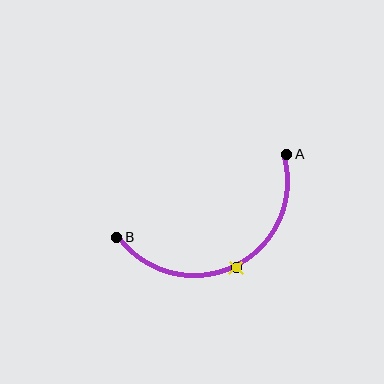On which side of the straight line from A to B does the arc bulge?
The arc bulges below the straight line connecting A and B.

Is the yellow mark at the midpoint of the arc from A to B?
Yes. The yellow mark lies on the arc at equal arc-length from both A and B — it is the arc midpoint.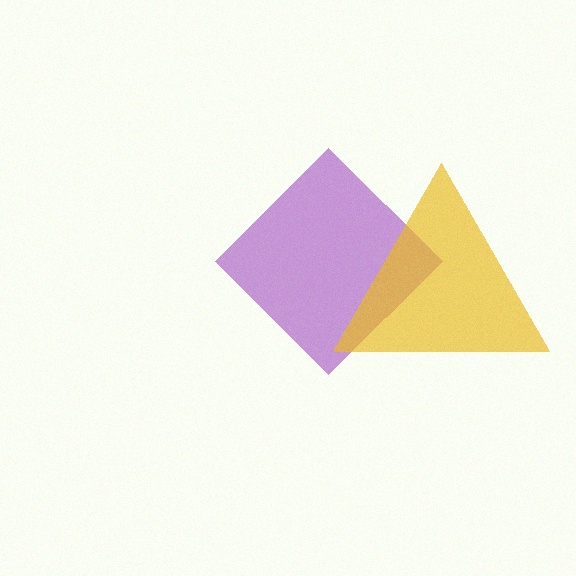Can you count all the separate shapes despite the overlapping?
Yes, there are 2 separate shapes.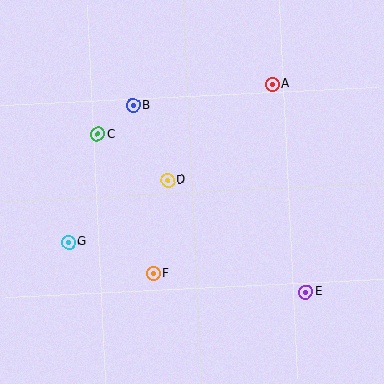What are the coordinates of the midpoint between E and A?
The midpoint between E and A is at (289, 188).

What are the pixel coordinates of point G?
Point G is at (68, 242).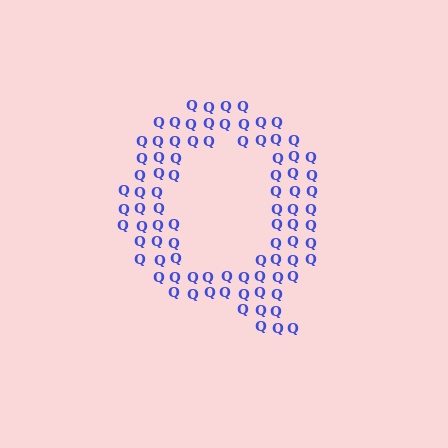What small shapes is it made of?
It is made of small letter Q's.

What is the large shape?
The large shape is the letter Q.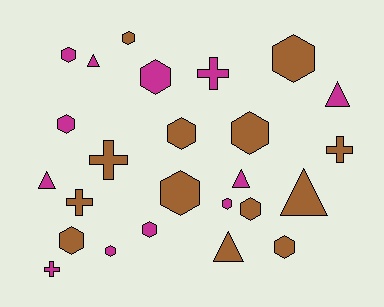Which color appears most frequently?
Brown, with 13 objects.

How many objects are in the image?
There are 25 objects.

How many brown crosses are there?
There are 3 brown crosses.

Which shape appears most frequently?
Hexagon, with 14 objects.